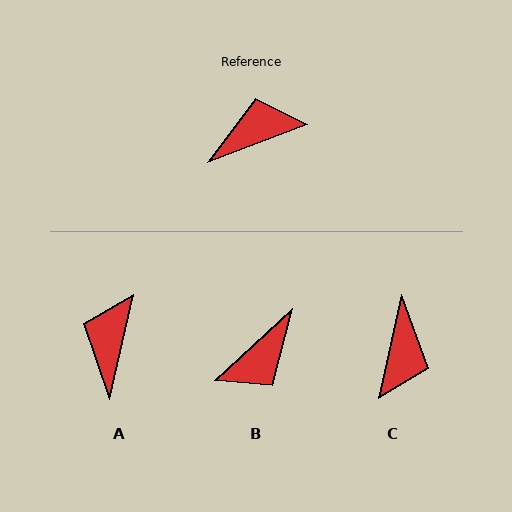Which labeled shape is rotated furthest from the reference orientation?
B, about 158 degrees away.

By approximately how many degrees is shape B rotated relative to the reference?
Approximately 158 degrees clockwise.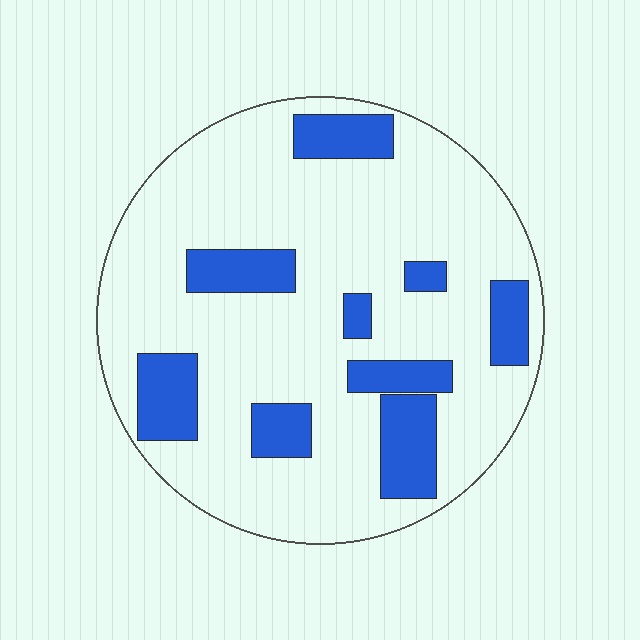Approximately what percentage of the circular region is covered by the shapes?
Approximately 20%.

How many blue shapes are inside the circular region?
9.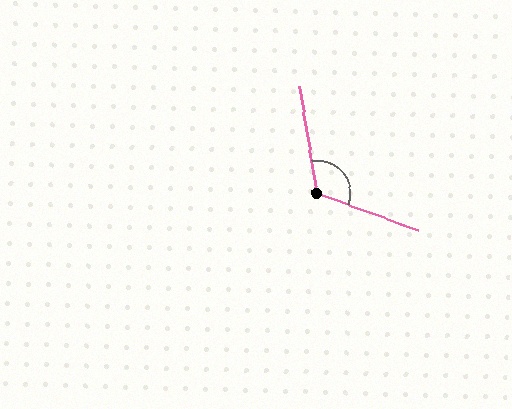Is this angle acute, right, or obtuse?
It is obtuse.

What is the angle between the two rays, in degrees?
Approximately 119 degrees.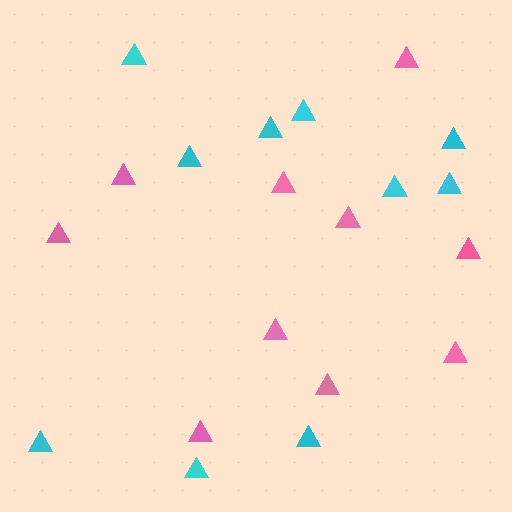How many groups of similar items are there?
There are 2 groups: one group of cyan triangles (10) and one group of pink triangles (10).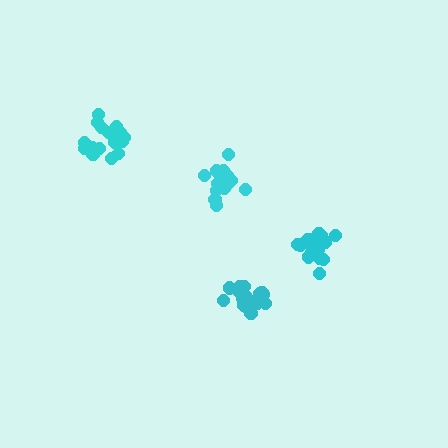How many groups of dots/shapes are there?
There are 4 groups.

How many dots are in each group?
Group 1: 16 dots, Group 2: 18 dots, Group 3: 16 dots, Group 4: 17 dots (67 total).